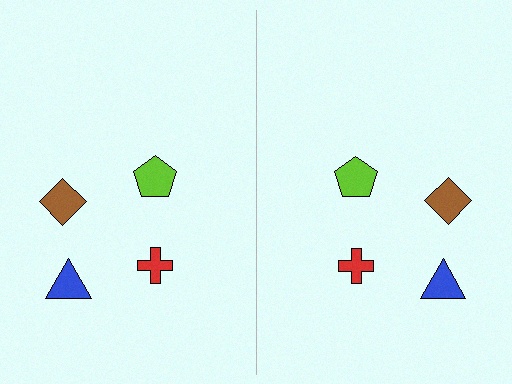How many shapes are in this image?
There are 8 shapes in this image.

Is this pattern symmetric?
Yes, this pattern has bilateral (reflection) symmetry.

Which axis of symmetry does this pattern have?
The pattern has a vertical axis of symmetry running through the center of the image.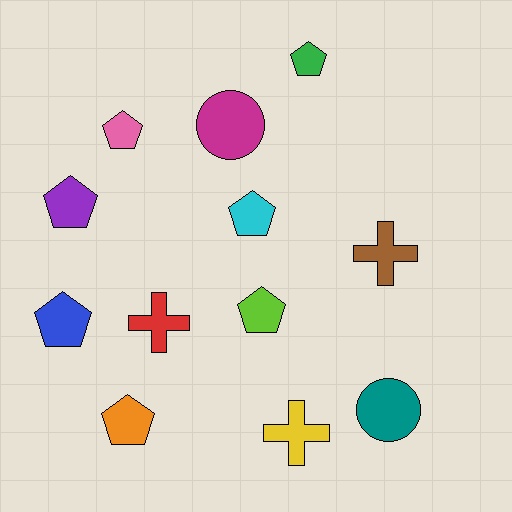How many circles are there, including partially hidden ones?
There are 2 circles.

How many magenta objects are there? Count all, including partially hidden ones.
There is 1 magenta object.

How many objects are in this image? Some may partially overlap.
There are 12 objects.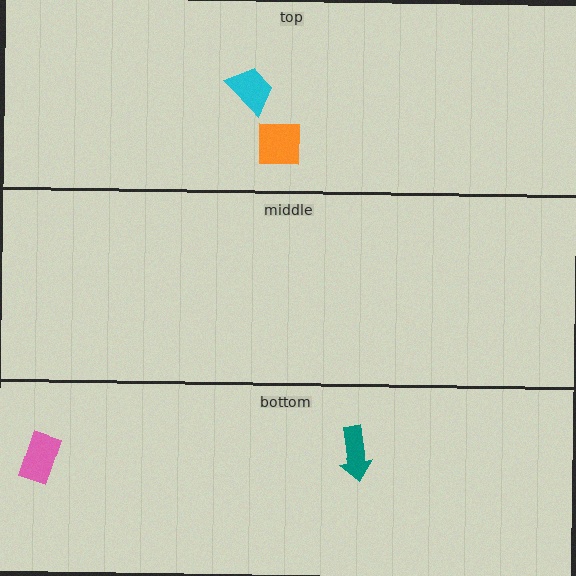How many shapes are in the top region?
2.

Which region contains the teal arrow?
The bottom region.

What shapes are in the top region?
The cyan trapezoid, the orange square.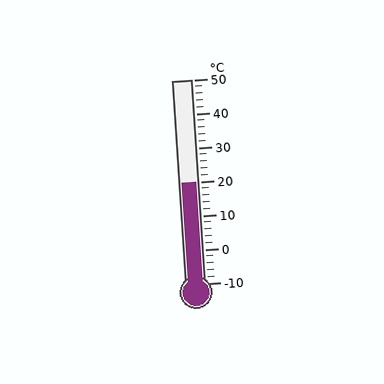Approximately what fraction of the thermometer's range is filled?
The thermometer is filled to approximately 50% of its range.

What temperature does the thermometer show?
The thermometer shows approximately 20°C.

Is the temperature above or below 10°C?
The temperature is above 10°C.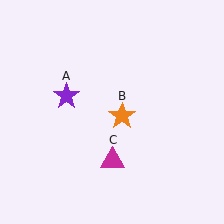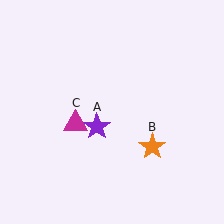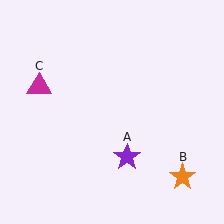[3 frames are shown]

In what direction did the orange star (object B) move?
The orange star (object B) moved down and to the right.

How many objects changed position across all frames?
3 objects changed position: purple star (object A), orange star (object B), magenta triangle (object C).